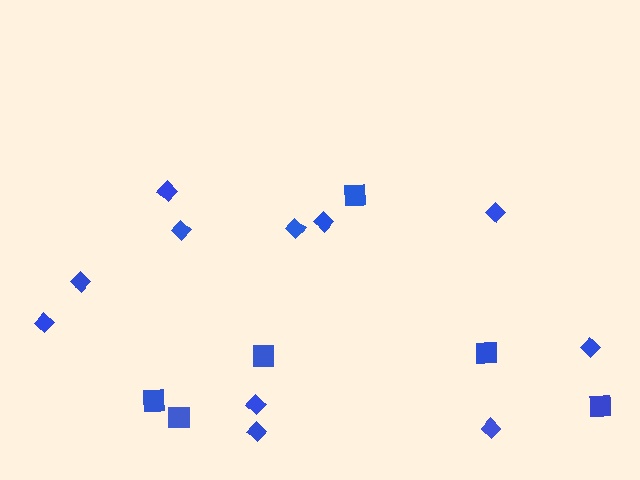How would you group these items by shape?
There are 2 groups: one group of diamonds (11) and one group of squares (6).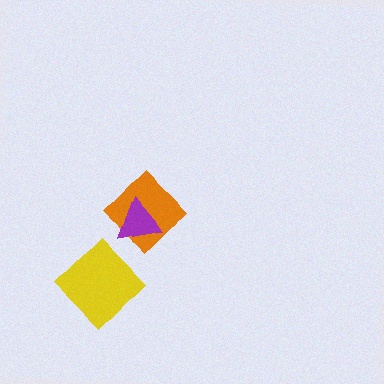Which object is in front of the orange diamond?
The purple triangle is in front of the orange diamond.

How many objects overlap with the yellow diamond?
0 objects overlap with the yellow diamond.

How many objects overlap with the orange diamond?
1 object overlaps with the orange diamond.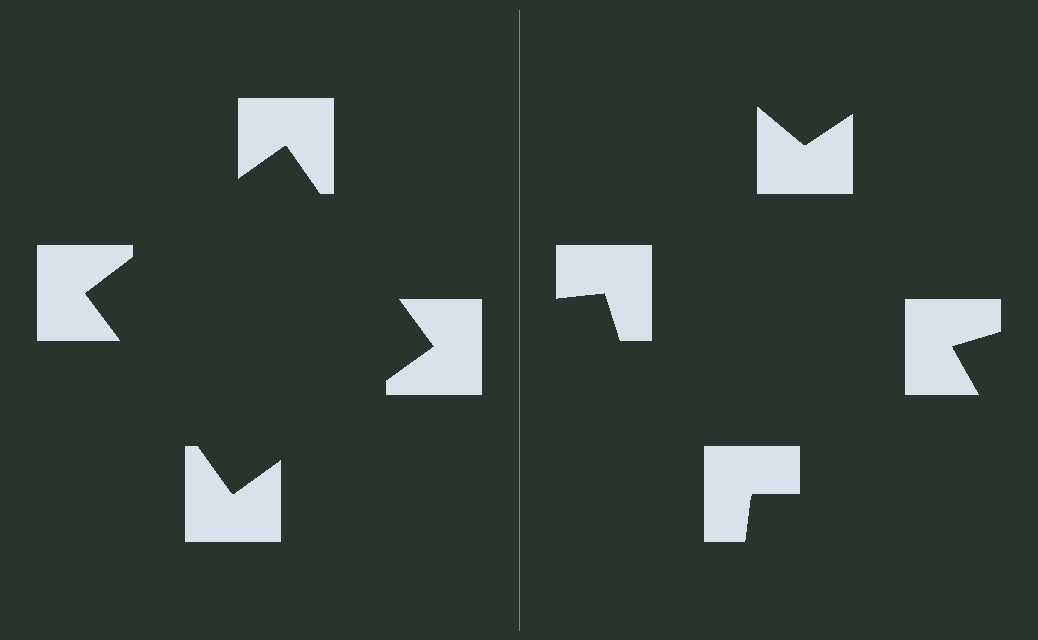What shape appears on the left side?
An illusory square.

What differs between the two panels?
The notched squares are positioned identically on both sides; only the wedge orientations differ. On the left they align to a square; on the right they are misaligned.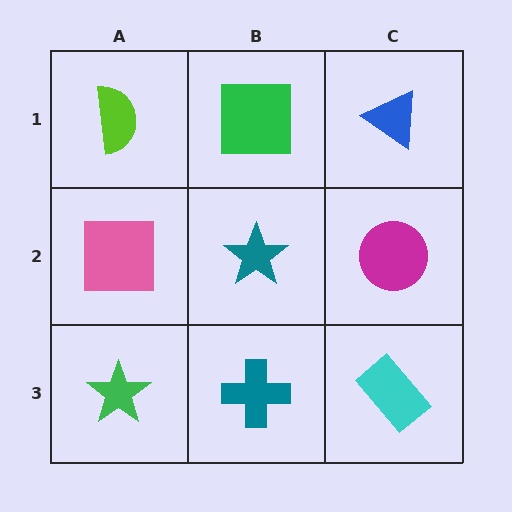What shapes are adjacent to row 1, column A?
A pink square (row 2, column A), a green square (row 1, column B).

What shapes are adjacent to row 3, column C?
A magenta circle (row 2, column C), a teal cross (row 3, column B).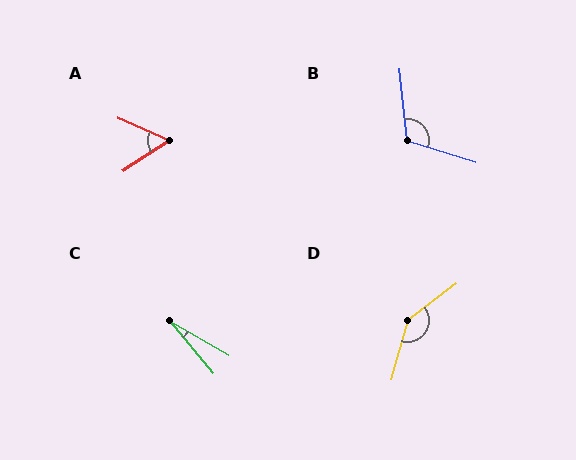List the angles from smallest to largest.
C (20°), A (56°), B (113°), D (143°).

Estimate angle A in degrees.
Approximately 56 degrees.